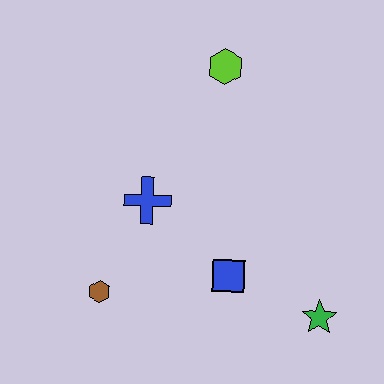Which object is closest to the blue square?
The green star is closest to the blue square.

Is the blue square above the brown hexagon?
Yes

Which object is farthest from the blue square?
The lime hexagon is farthest from the blue square.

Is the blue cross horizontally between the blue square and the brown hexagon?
Yes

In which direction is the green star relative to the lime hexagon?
The green star is below the lime hexagon.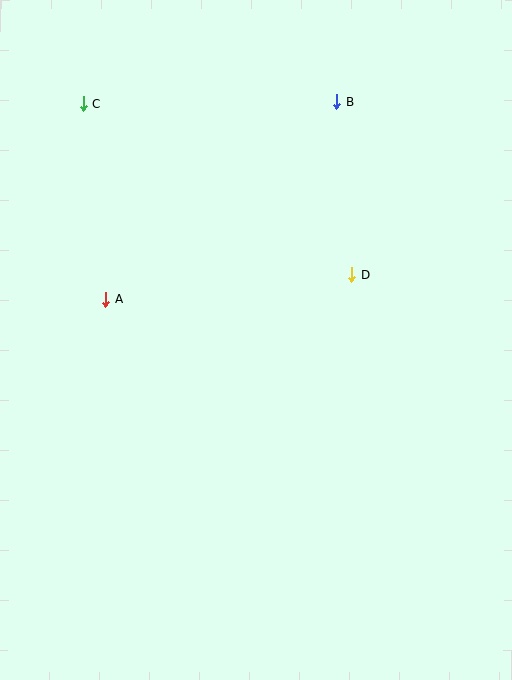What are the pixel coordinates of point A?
Point A is at (106, 299).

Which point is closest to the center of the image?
Point D at (352, 275) is closest to the center.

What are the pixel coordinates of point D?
Point D is at (352, 275).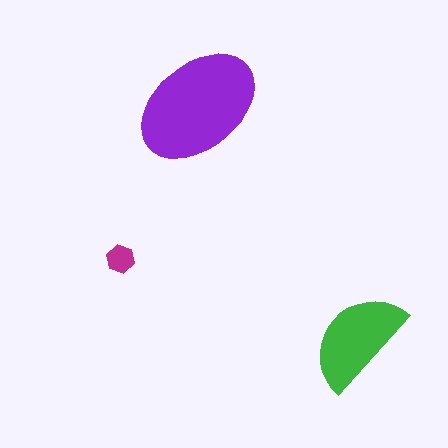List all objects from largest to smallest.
The purple ellipse, the green semicircle, the magenta hexagon.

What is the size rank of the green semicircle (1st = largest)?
2nd.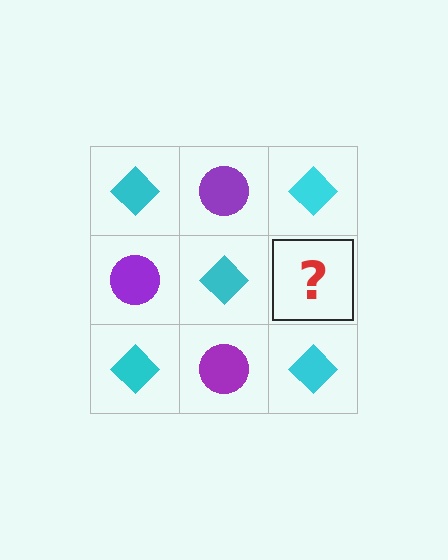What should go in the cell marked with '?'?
The missing cell should contain a purple circle.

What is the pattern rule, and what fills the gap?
The rule is that it alternates cyan diamond and purple circle in a checkerboard pattern. The gap should be filled with a purple circle.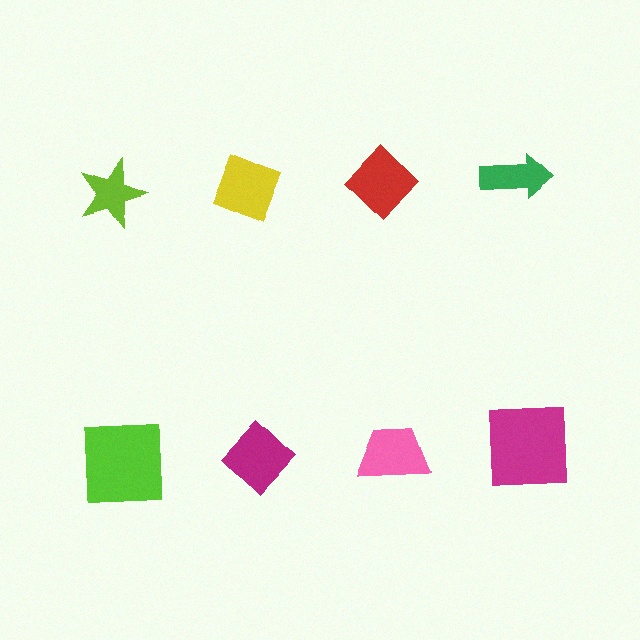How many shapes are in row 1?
4 shapes.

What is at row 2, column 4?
A magenta square.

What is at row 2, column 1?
A lime square.